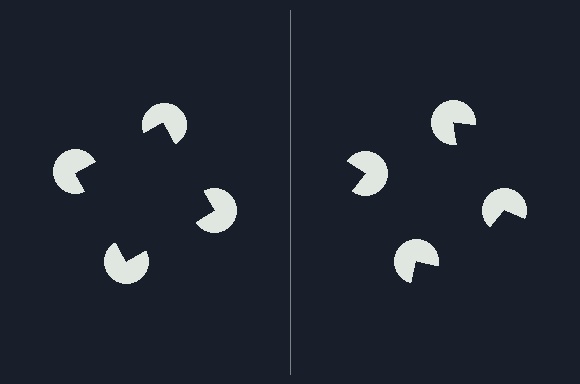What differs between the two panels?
The pac-man discs are positioned identically on both sides; only the wedge orientations differ. On the left they align to a square; on the right they are misaligned.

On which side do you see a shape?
An illusory square appears on the left side. On the right side the wedge cuts are rotated, so no coherent shape forms.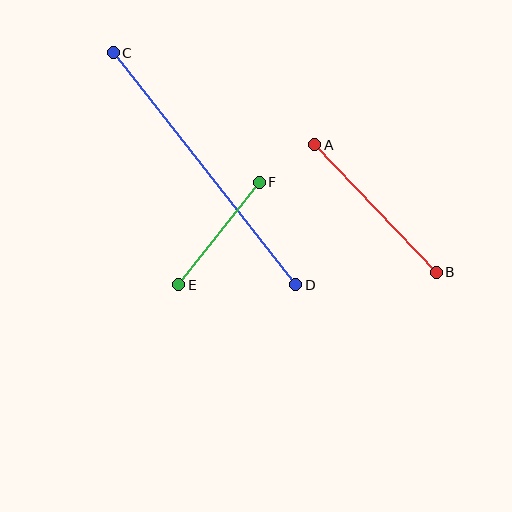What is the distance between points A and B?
The distance is approximately 176 pixels.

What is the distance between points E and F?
The distance is approximately 130 pixels.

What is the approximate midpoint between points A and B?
The midpoint is at approximately (376, 208) pixels.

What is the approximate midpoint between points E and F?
The midpoint is at approximately (219, 233) pixels.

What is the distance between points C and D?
The distance is approximately 295 pixels.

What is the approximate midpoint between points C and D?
The midpoint is at approximately (205, 169) pixels.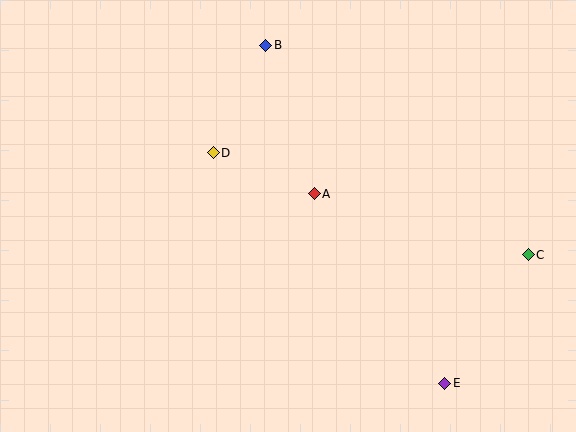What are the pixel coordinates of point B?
Point B is at (266, 45).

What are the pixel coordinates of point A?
Point A is at (314, 194).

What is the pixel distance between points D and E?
The distance between D and E is 326 pixels.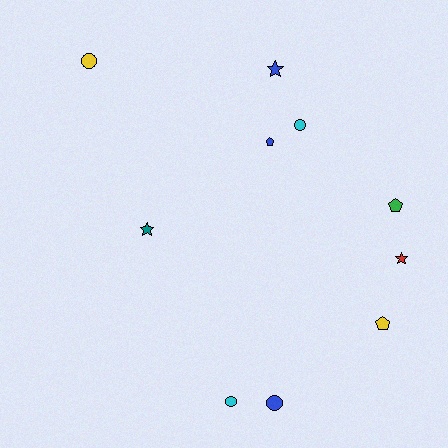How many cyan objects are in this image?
There are 2 cyan objects.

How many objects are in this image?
There are 10 objects.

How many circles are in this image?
There are 4 circles.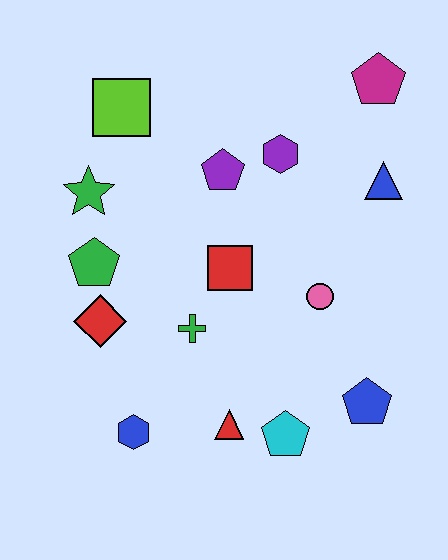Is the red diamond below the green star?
Yes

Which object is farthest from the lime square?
The blue pentagon is farthest from the lime square.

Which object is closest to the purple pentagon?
The purple hexagon is closest to the purple pentagon.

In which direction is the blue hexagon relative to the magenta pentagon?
The blue hexagon is below the magenta pentagon.